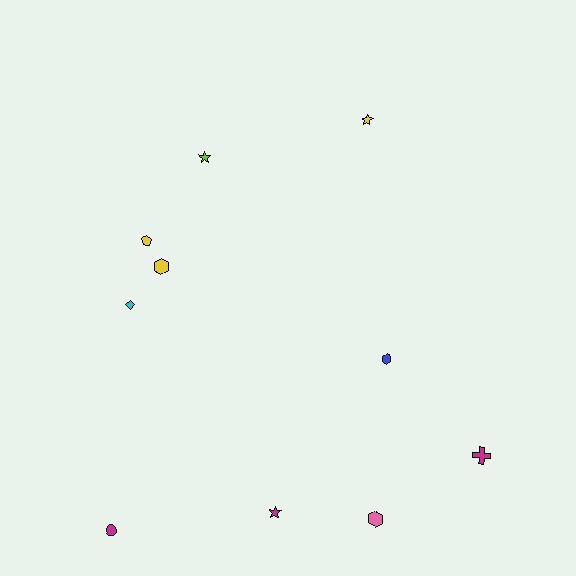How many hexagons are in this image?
There are 3 hexagons.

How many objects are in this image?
There are 10 objects.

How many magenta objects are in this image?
There are 3 magenta objects.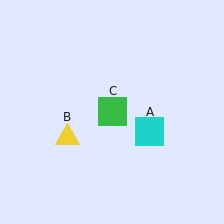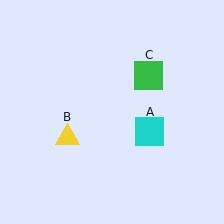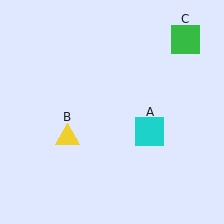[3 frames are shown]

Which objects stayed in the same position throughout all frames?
Cyan square (object A) and yellow triangle (object B) remained stationary.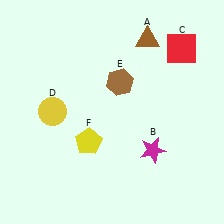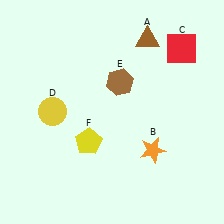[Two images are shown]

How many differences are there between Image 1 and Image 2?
There is 1 difference between the two images.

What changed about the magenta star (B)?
In Image 1, B is magenta. In Image 2, it changed to orange.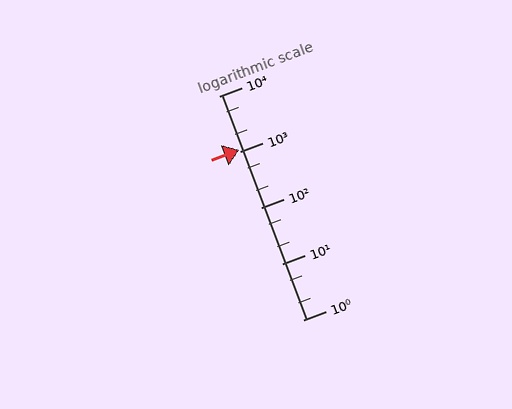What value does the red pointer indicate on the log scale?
The pointer indicates approximately 1100.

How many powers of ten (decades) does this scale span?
The scale spans 4 decades, from 1 to 10000.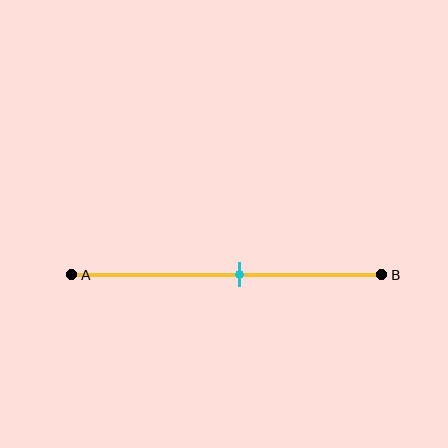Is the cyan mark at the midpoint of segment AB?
No, the mark is at about 55% from A, not at the 50% midpoint.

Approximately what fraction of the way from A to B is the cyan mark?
The cyan mark is approximately 55% of the way from A to B.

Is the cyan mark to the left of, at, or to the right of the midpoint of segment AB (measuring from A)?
The cyan mark is to the right of the midpoint of segment AB.